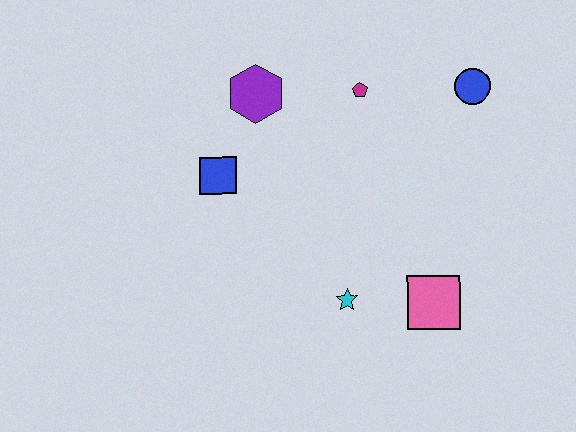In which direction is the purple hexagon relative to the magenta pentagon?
The purple hexagon is to the left of the magenta pentagon.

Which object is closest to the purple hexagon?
The blue square is closest to the purple hexagon.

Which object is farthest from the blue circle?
The blue square is farthest from the blue circle.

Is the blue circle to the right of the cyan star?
Yes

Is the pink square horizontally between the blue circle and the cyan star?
Yes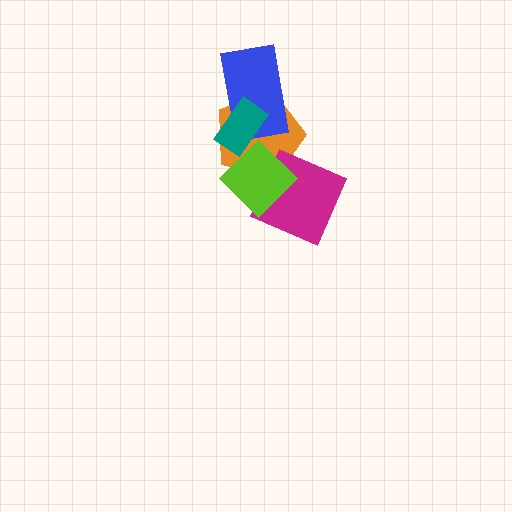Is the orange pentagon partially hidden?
Yes, it is partially covered by another shape.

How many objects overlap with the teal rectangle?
3 objects overlap with the teal rectangle.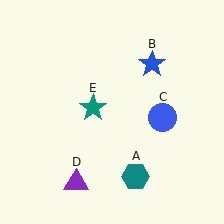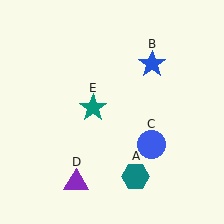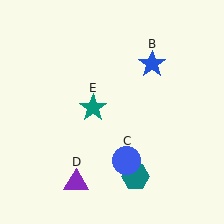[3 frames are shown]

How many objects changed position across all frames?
1 object changed position: blue circle (object C).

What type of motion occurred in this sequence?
The blue circle (object C) rotated clockwise around the center of the scene.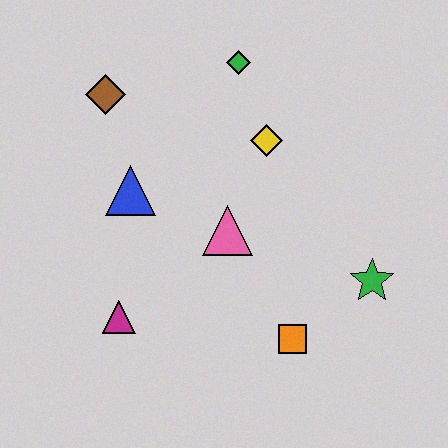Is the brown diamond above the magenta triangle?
Yes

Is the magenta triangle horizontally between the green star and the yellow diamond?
No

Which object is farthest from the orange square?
The brown diamond is farthest from the orange square.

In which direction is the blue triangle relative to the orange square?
The blue triangle is to the left of the orange square.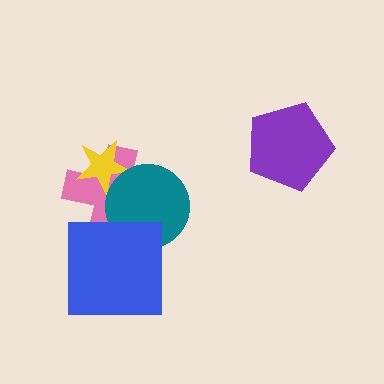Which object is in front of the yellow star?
The teal circle is in front of the yellow star.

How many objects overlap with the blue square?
2 objects overlap with the blue square.